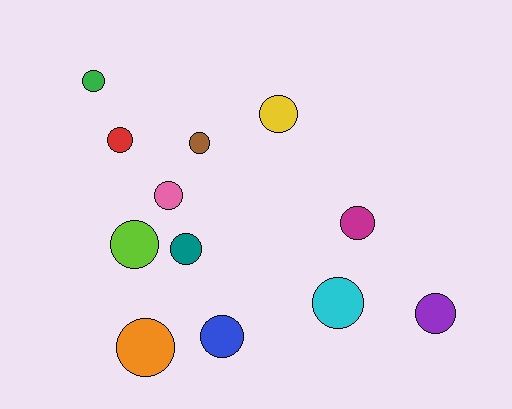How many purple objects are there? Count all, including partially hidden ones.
There is 1 purple object.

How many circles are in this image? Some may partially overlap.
There are 12 circles.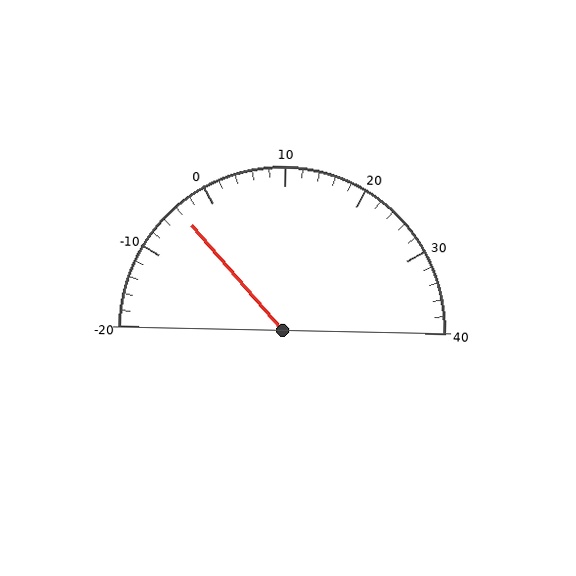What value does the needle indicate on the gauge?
The needle indicates approximately -4.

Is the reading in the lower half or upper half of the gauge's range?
The reading is in the lower half of the range (-20 to 40).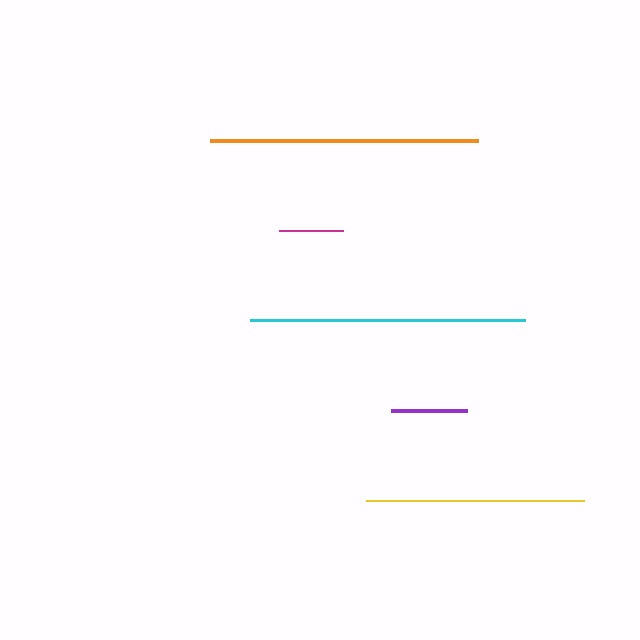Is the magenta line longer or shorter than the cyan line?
The cyan line is longer than the magenta line.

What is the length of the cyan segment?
The cyan segment is approximately 275 pixels long.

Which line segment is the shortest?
The magenta line is the shortest at approximately 63 pixels.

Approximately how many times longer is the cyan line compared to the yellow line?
The cyan line is approximately 1.3 times the length of the yellow line.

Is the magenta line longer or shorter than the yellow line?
The yellow line is longer than the magenta line.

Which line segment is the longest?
The cyan line is the longest at approximately 275 pixels.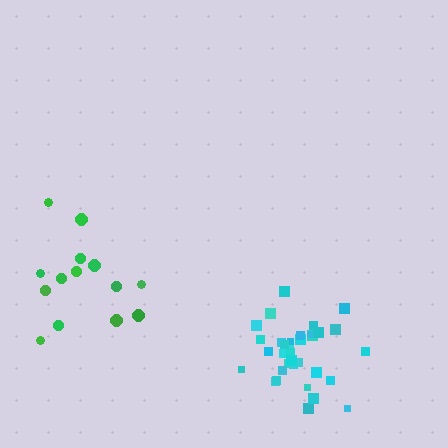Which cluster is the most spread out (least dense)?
Green.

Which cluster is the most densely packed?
Cyan.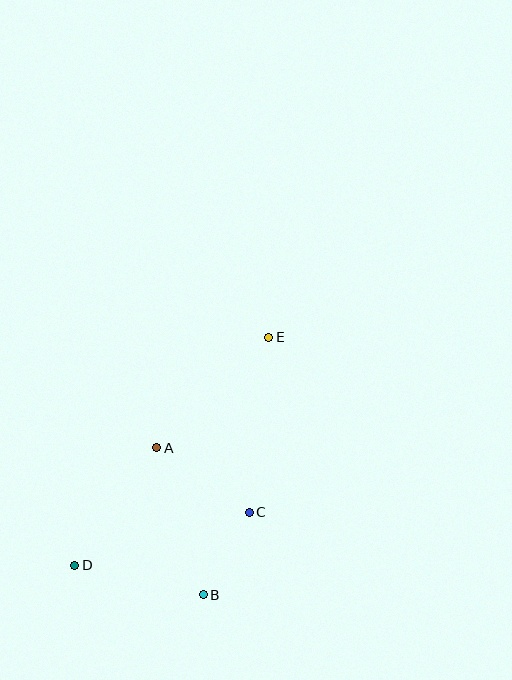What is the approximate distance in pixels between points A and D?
The distance between A and D is approximately 143 pixels.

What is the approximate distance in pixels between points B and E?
The distance between B and E is approximately 266 pixels.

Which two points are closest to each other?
Points B and C are closest to each other.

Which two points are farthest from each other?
Points D and E are farthest from each other.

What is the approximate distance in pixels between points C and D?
The distance between C and D is approximately 182 pixels.